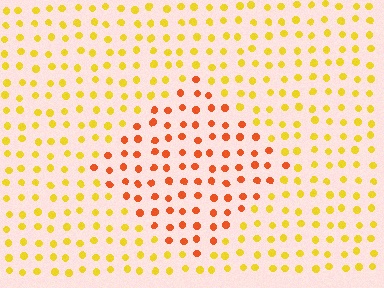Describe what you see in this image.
The image is filled with small yellow elements in a uniform arrangement. A diamond-shaped region is visible where the elements are tinted to a slightly different hue, forming a subtle color boundary.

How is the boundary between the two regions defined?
The boundary is defined purely by a slight shift in hue (about 39 degrees). Spacing, size, and orientation are identical on both sides.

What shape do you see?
I see a diamond.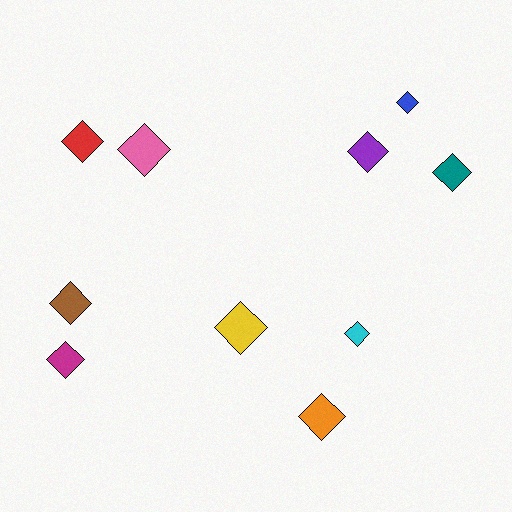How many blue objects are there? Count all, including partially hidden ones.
There is 1 blue object.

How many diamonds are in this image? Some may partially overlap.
There are 10 diamonds.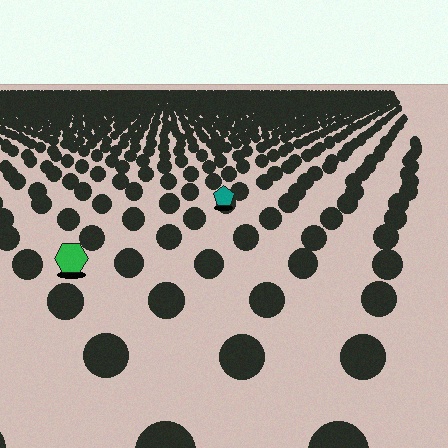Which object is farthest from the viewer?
The teal pentagon is farthest from the viewer. It appears smaller and the ground texture around it is denser.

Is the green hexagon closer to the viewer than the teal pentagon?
Yes. The green hexagon is closer — you can tell from the texture gradient: the ground texture is coarser near it.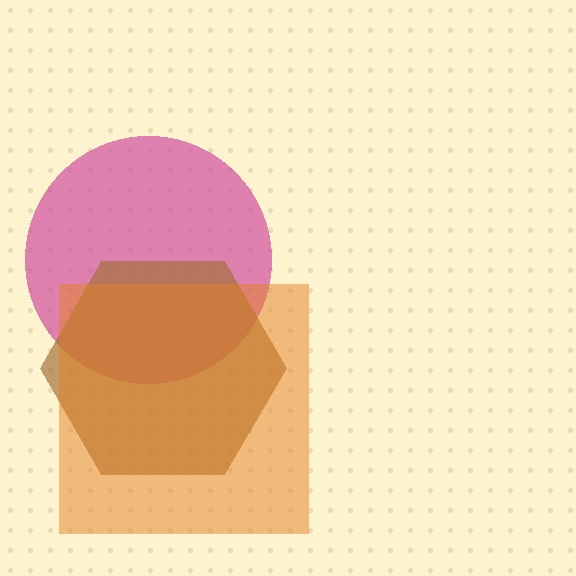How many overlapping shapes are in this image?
There are 3 overlapping shapes in the image.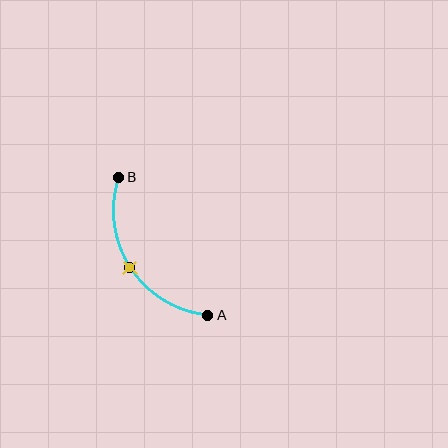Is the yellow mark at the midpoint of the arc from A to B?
Yes. The yellow mark lies on the arc at equal arc-length from both A and B — it is the arc midpoint.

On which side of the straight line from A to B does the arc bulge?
The arc bulges to the left of the straight line connecting A and B.